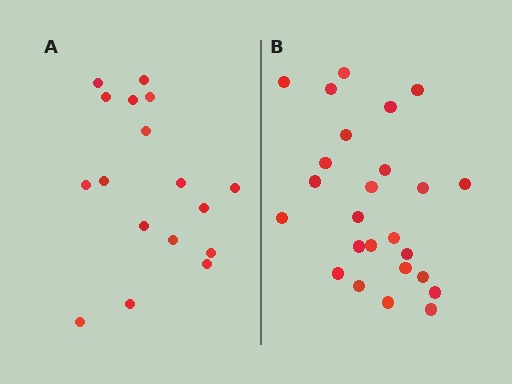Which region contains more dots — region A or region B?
Region B (the right region) has more dots.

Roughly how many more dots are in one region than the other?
Region B has roughly 8 or so more dots than region A.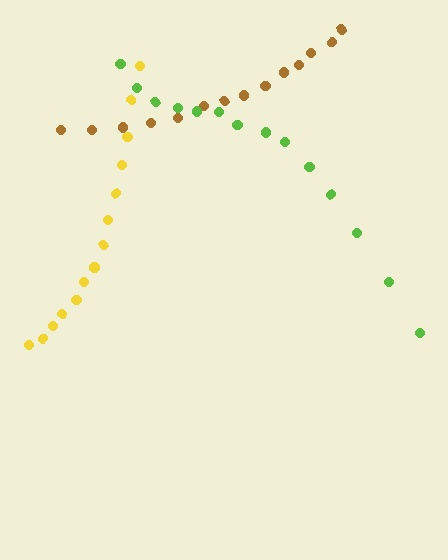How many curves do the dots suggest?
There are 3 distinct paths.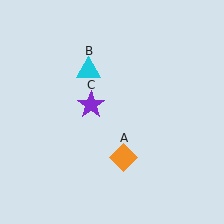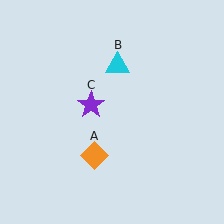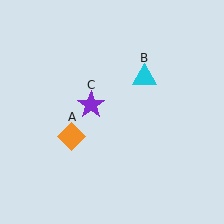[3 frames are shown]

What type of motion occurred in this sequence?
The orange diamond (object A), cyan triangle (object B) rotated clockwise around the center of the scene.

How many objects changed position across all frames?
2 objects changed position: orange diamond (object A), cyan triangle (object B).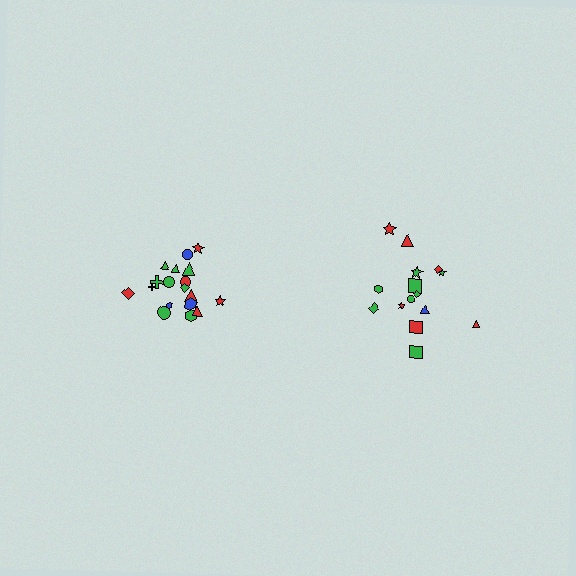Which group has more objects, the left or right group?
The left group.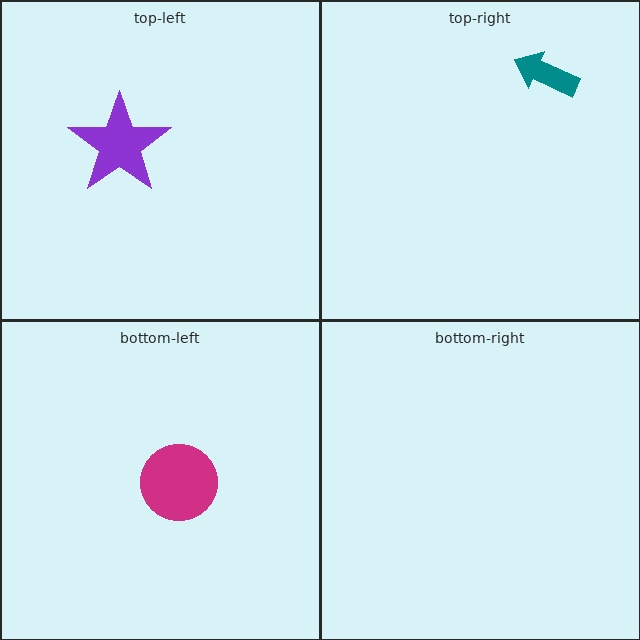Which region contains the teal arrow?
The top-right region.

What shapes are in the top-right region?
The teal arrow.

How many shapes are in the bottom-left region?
1.